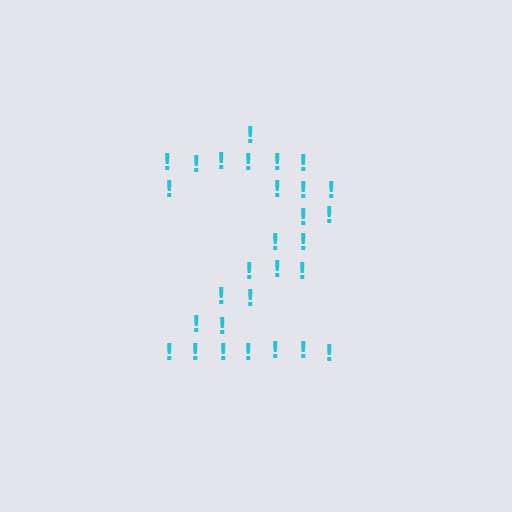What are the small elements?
The small elements are exclamation marks.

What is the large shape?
The large shape is the digit 2.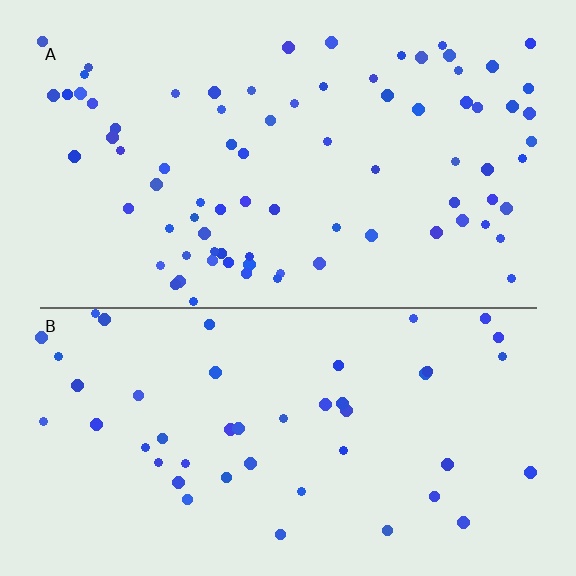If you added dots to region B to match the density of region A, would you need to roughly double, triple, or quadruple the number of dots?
Approximately double.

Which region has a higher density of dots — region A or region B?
A (the top).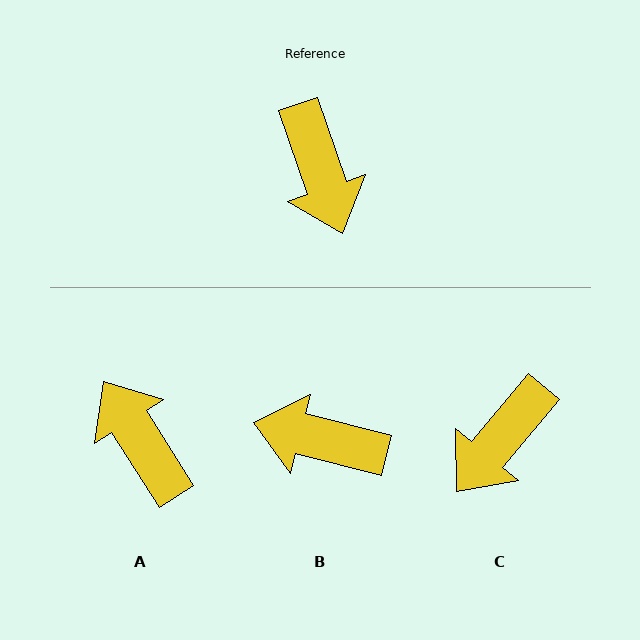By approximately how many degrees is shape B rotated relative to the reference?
Approximately 123 degrees clockwise.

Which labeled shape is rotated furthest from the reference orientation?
A, about 167 degrees away.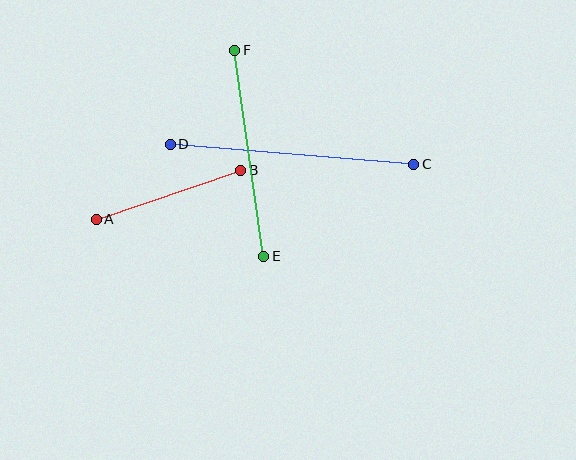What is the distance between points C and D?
The distance is approximately 244 pixels.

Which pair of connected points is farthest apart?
Points C and D are farthest apart.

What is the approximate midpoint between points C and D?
The midpoint is at approximately (292, 154) pixels.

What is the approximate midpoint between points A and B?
The midpoint is at approximately (169, 195) pixels.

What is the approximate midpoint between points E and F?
The midpoint is at approximately (249, 153) pixels.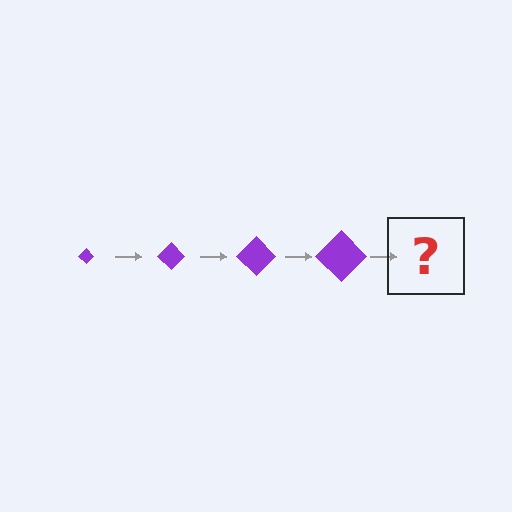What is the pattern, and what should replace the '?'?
The pattern is that the diamond gets progressively larger each step. The '?' should be a purple diamond, larger than the previous one.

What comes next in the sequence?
The next element should be a purple diamond, larger than the previous one.